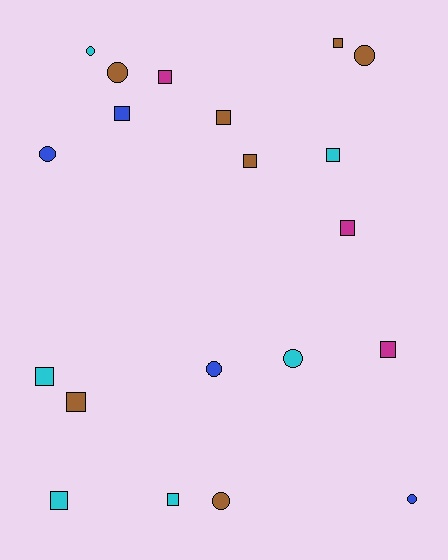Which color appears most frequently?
Brown, with 7 objects.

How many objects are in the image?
There are 20 objects.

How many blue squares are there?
There is 1 blue square.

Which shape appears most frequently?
Square, with 12 objects.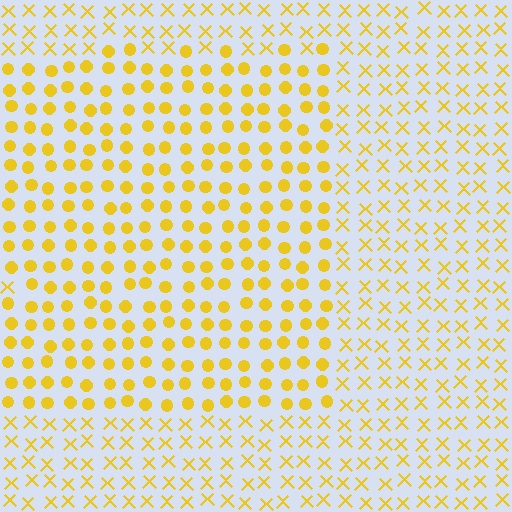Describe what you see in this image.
The image is filled with small yellow elements arranged in a uniform grid. A rectangle-shaped region contains circles, while the surrounding area contains X marks. The boundary is defined purely by the change in element shape.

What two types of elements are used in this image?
The image uses circles inside the rectangle region and X marks outside it.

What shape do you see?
I see a rectangle.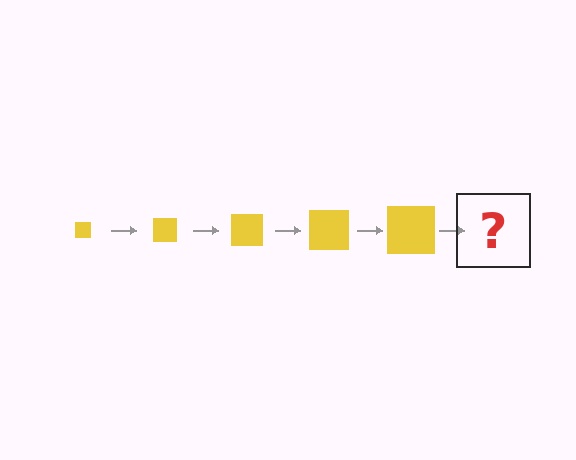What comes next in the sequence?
The next element should be a yellow square, larger than the previous one.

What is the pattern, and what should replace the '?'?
The pattern is that the square gets progressively larger each step. The '?' should be a yellow square, larger than the previous one.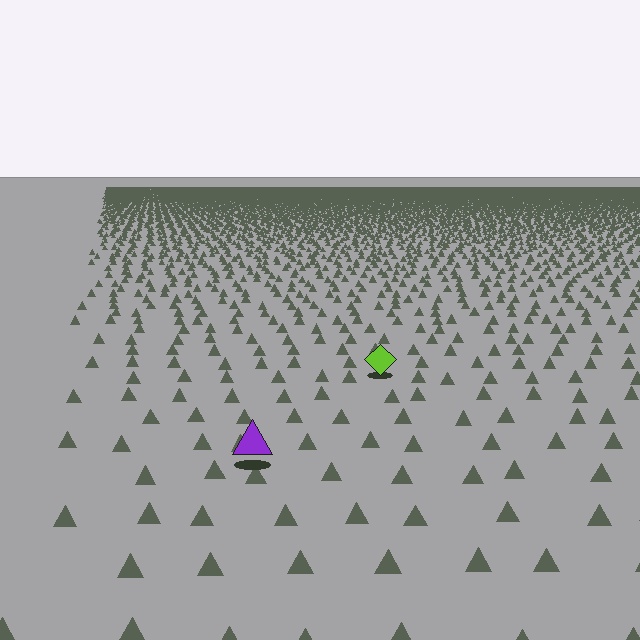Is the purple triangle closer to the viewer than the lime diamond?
Yes. The purple triangle is closer — you can tell from the texture gradient: the ground texture is coarser near it.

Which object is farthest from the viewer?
The lime diamond is farthest from the viewer. It appears smaller and the ground texture around it is denser.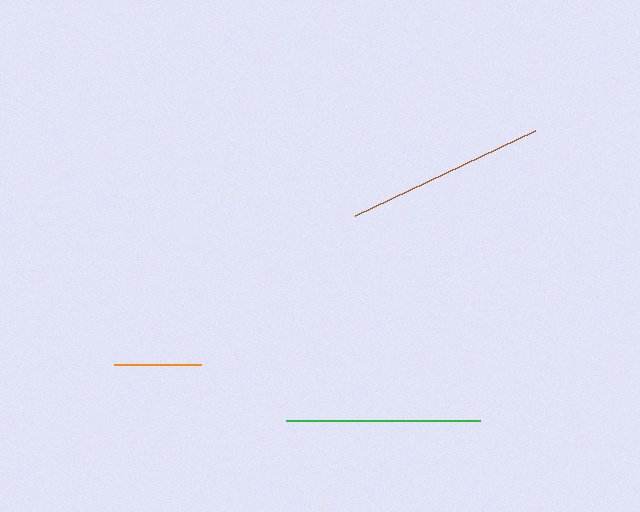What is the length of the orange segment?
The orange segment is approximately 86 pixels long.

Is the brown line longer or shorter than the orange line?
The brown line is longer than the orange line.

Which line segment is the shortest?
The orange line is the shortest at approximately 86 pixels.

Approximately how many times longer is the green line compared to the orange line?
The green line is approximately 2.2 times the length of the orange line.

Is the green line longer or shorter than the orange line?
The green line is longer than the orange line.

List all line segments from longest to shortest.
From longest to shortest: brown, green, orange.